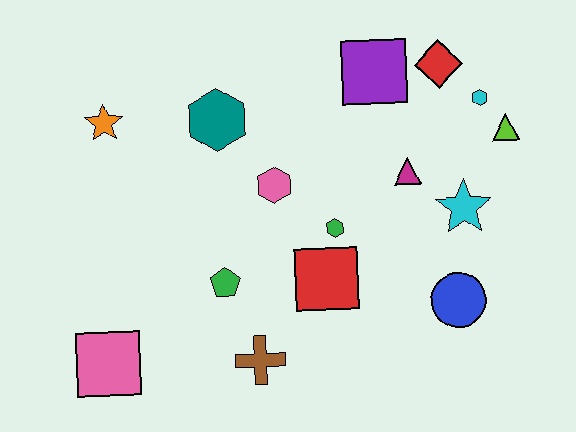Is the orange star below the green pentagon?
No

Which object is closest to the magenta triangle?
The cyan star is closest to the magenta triangle.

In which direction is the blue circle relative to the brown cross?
The blue circle is to the right of the brown cross.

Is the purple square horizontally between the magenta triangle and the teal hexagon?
Yes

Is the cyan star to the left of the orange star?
No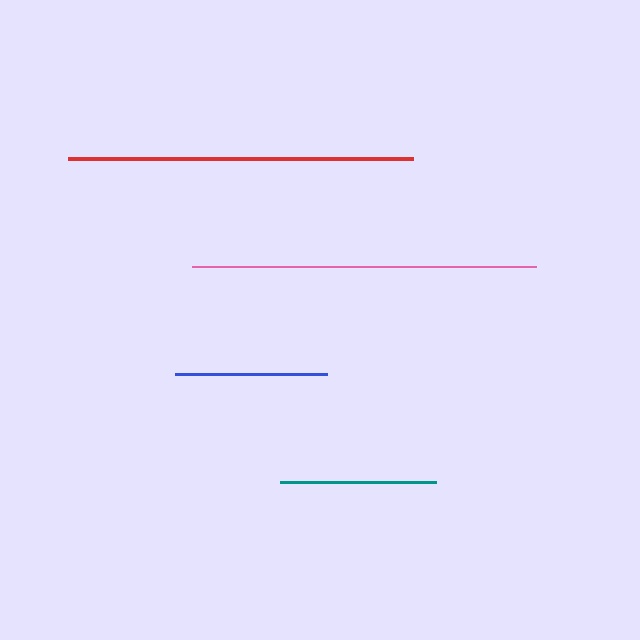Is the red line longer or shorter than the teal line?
The red line is longer than the teal line.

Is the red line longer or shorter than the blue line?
The red line is longer than the blue line.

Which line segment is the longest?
The red line is the longest at approximately 345 pixels.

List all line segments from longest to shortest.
From longest to shortest: red, pink, teal, blue.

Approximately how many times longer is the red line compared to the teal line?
The red line is approximately 2.2 times the length of the teal line.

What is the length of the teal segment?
The teal segment is approximately 156 pixels long.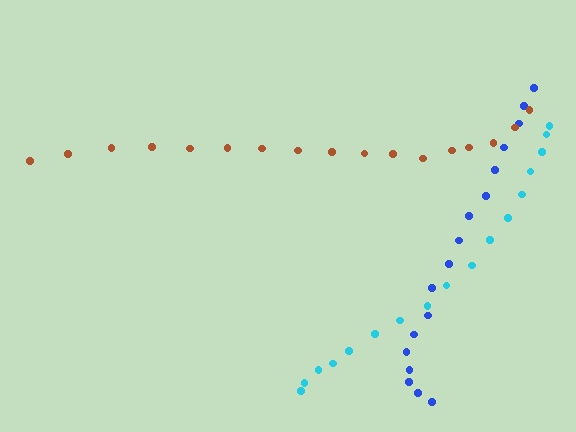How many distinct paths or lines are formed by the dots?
There are 3 distinct paths.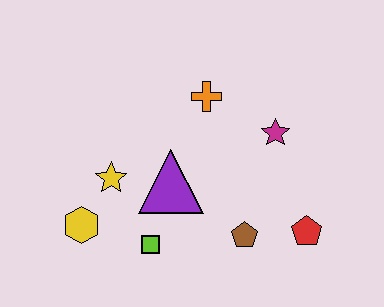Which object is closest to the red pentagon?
The brown pentagon is closest to the red pentagon.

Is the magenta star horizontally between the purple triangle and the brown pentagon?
No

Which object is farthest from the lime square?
The magenta star is farthest from the lime square.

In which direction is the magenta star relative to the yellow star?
The magenta star is to the right of the yellow star.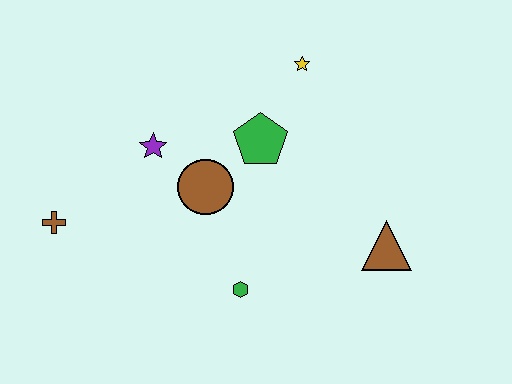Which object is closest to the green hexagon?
The brown circle is closest to the green hexagon.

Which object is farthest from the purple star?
The brown triangle is farthest from the purple star.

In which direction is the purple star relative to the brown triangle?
The purple star is to the left of the brown triangle.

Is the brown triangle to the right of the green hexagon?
Yes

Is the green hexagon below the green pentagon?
Yes